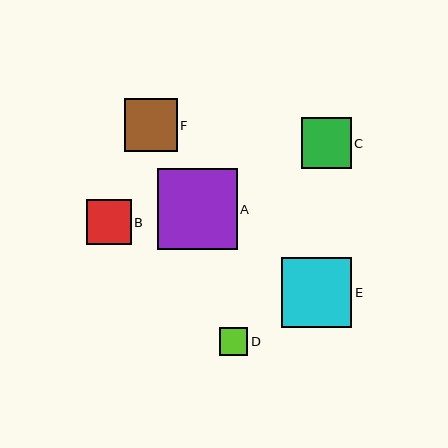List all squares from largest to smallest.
From largest to smallest: A, E, F, C, B, D.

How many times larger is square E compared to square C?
Square E is approximately 1.4 times the size of square C.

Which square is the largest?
Square A is the largest with a size of approximately 80 pixels.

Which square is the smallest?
Square D is the smallest with a size of approximately 28 pixels.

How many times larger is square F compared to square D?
Square F is approximately 1.9 times the size of square D.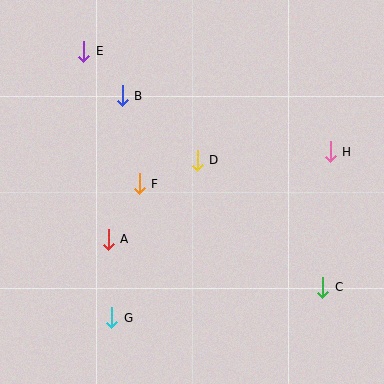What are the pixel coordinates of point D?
Point D is at (197, 160).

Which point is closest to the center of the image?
Point D at (197, 160) is closest to the center.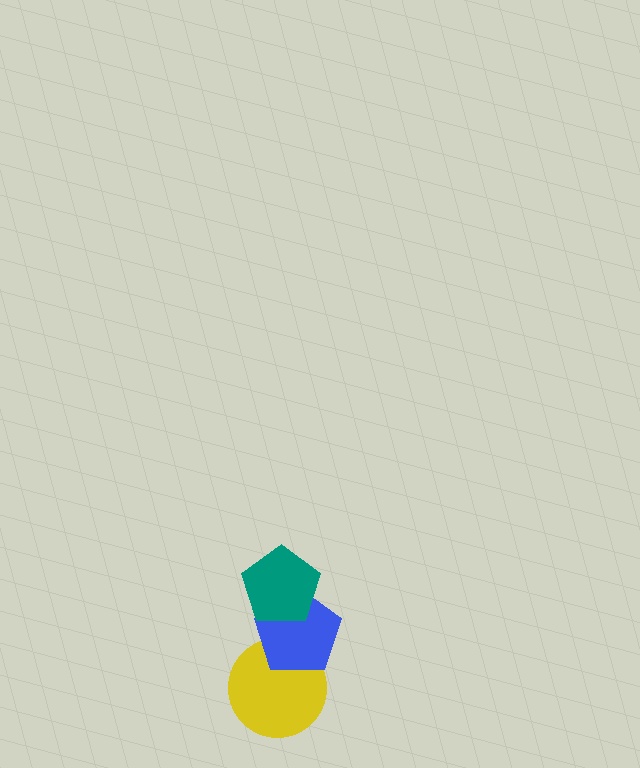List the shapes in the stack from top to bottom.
From top to bottom: the teal pentagon, the blue pentagon, the yellow circle.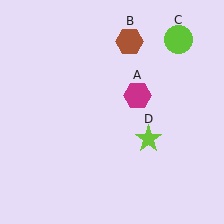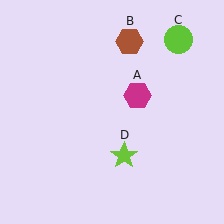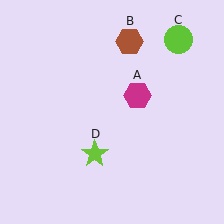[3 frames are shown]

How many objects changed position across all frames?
1 object changed position: lime star (object D).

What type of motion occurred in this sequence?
The lime star (object D) rotated clockwise around the center of the scene.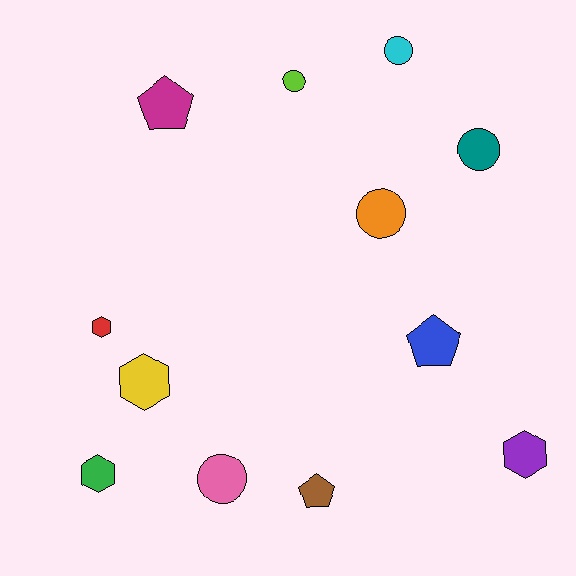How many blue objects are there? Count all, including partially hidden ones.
There is 1 blue object.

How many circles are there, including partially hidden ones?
There are 5 circles.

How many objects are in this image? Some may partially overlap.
There are 12 objects.